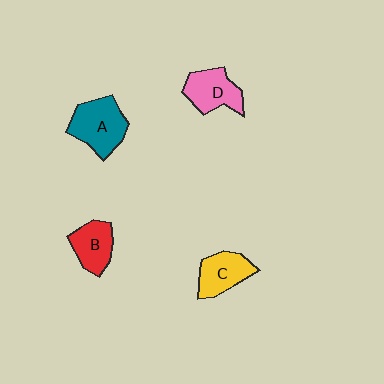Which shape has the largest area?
Shape A (teal).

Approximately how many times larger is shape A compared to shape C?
Approximately 1.3 times.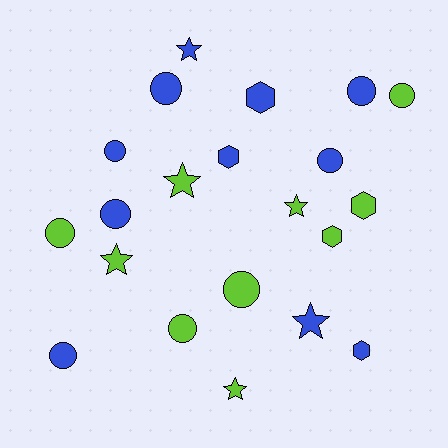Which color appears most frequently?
Blue, with 11 objects.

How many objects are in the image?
There are 21 objects.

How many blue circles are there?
There are 6 blue circles.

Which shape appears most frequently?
Circle, with 10 objects.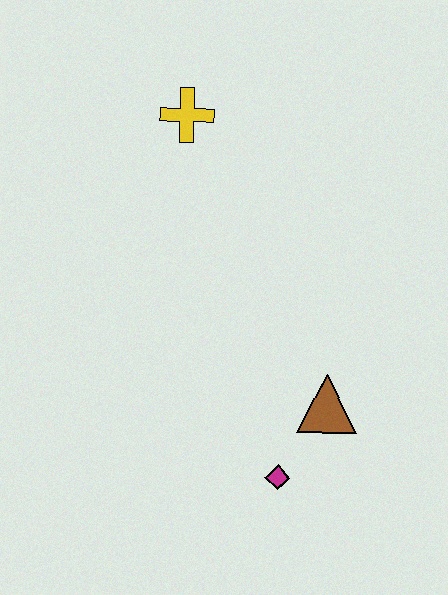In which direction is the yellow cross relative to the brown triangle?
The yellow cross is above the brown triangle.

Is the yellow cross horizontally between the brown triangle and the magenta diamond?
No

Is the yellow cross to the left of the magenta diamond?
Yes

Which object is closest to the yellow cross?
The brown triangle is closest to the yellow cross.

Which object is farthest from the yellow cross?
The magenta diamond is farthest from the yellow cross.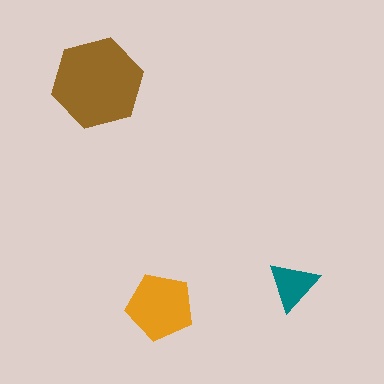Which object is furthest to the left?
The brown hexagon is leftmost.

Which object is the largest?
The brown hexagon.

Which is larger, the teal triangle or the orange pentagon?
The orange pentagon.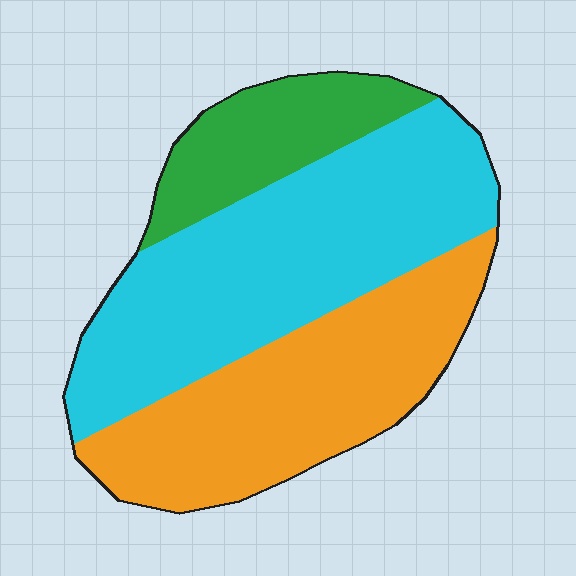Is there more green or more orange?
Orange.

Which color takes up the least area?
Green, at roughly 15%.